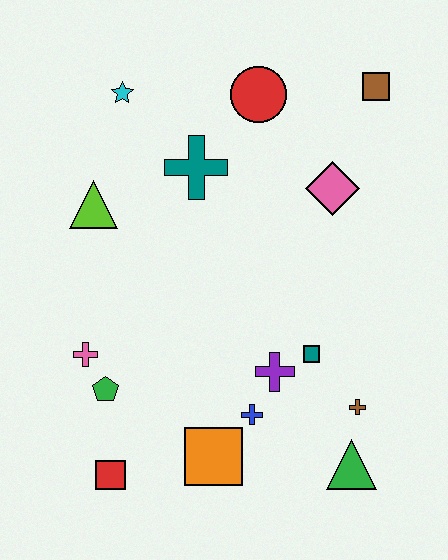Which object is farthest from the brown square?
The red square is farthest from the brown square.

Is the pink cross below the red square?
No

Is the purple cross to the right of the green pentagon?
Yes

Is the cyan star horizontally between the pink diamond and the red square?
Yes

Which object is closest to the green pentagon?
The pink cross is closest to the green pentagon.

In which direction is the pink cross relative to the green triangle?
The pink cross is to the left of the green triangle.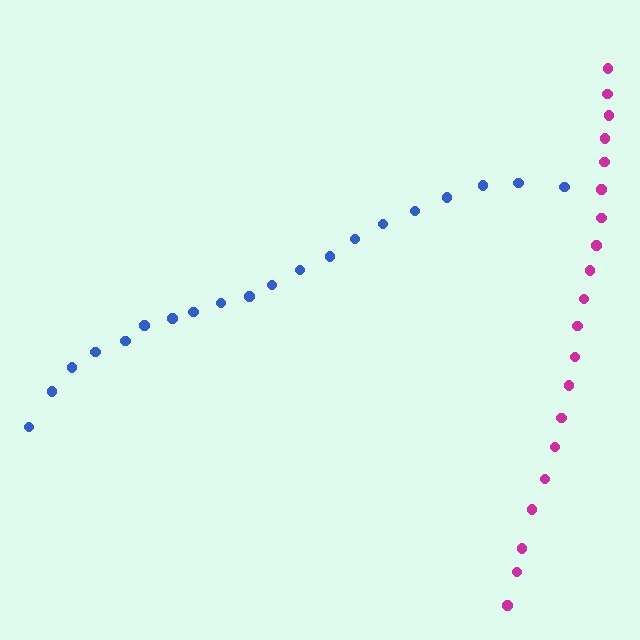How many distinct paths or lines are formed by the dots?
There are 2 distinct paths.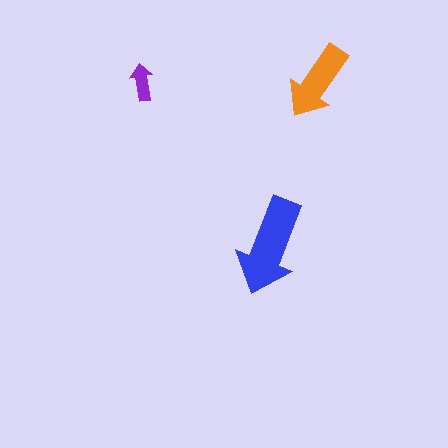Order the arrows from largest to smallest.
the blue one, the orange one, the purple one.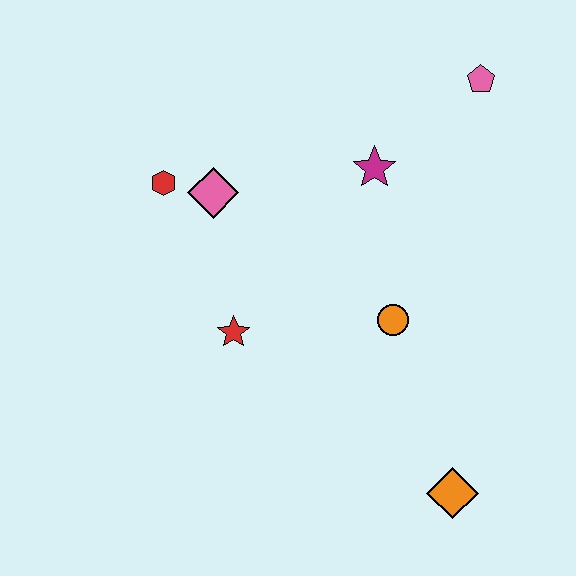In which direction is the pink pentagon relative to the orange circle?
The pink pentagon is above the orange circle.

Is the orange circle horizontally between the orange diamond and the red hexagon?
Yes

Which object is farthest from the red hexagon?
The orange diamond is farthest from the red hexagon.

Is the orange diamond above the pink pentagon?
No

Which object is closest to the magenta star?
The pink pentagon is closest to the magenta star.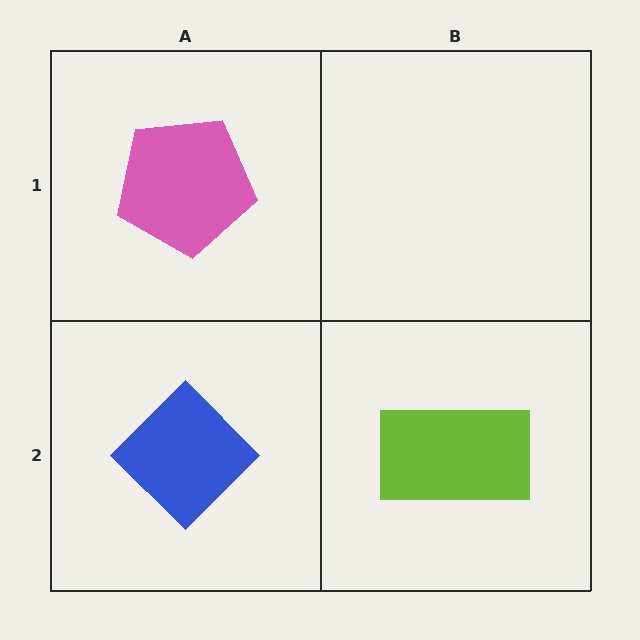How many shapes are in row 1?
1 shape.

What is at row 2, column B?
A lime rectangle.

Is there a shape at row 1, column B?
No, that cell is empty.